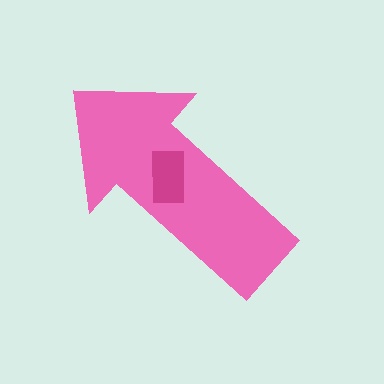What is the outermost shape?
The pink arrow.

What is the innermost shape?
The magenta rectangle.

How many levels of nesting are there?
2.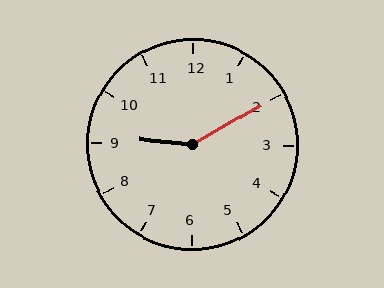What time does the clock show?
9:10.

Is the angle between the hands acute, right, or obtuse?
It is obtuse.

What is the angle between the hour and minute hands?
Approximately 145 degrees.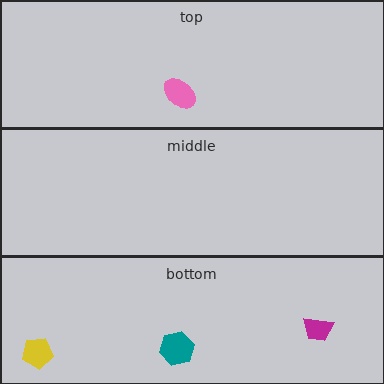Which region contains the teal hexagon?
The bottom region.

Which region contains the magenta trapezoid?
The bottom region.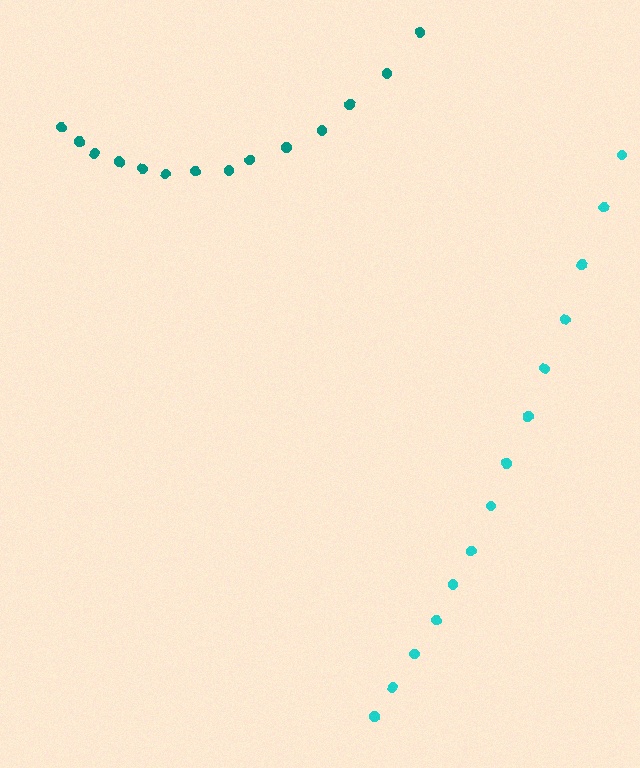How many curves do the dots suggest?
There are 2 distinct paths.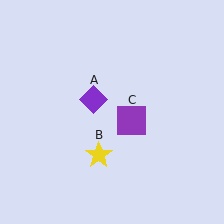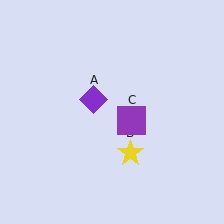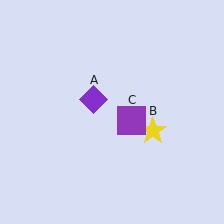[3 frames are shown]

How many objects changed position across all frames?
1 object changed position: yellow star (object B).